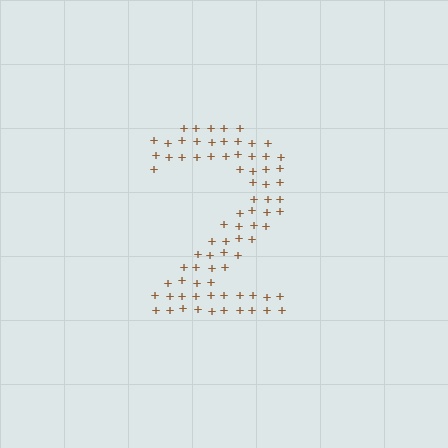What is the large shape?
The large shape is the digit 2.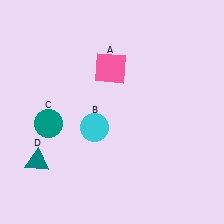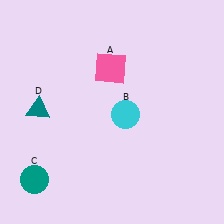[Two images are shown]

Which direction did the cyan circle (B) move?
The cyan circle (B) moved right.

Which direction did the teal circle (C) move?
The teal circle (C) moved down.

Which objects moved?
The objects that moved are: the cyan circle (B), the teal circle (C), the teal triangle (D).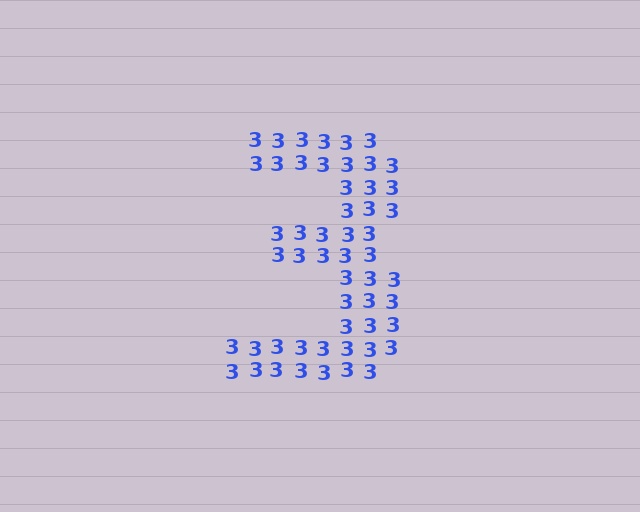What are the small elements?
The small elements are digit 3's.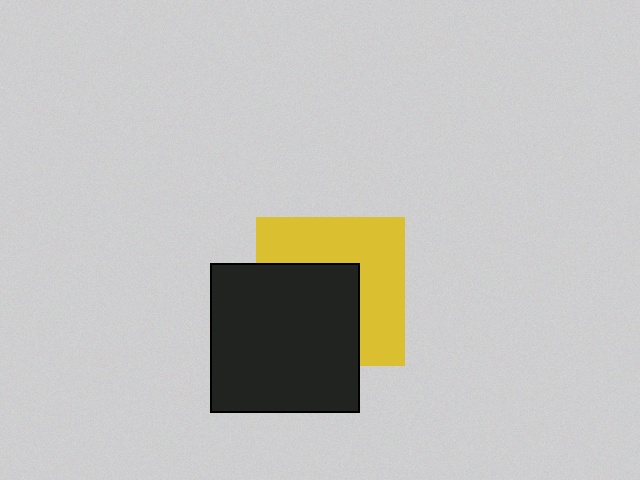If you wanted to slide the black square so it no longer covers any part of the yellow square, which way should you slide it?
Slide it toward the lower-left — that is the most direct way to separate the two shapes.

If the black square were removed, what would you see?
You would see the complete yellow square.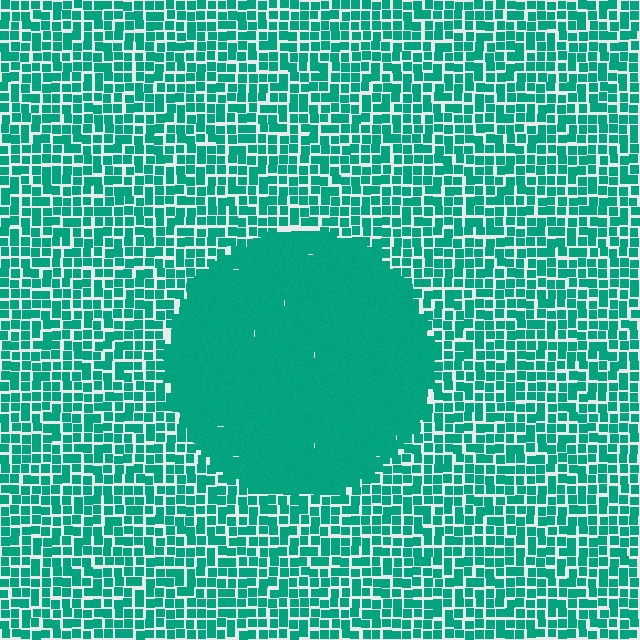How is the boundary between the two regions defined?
The boundary is defined by a change in element density (approximately 1.9x ratio). All elements are the same color, size, and shape.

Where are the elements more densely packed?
The elements are more densely packed inside the circle boundary.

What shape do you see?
I see a circle.